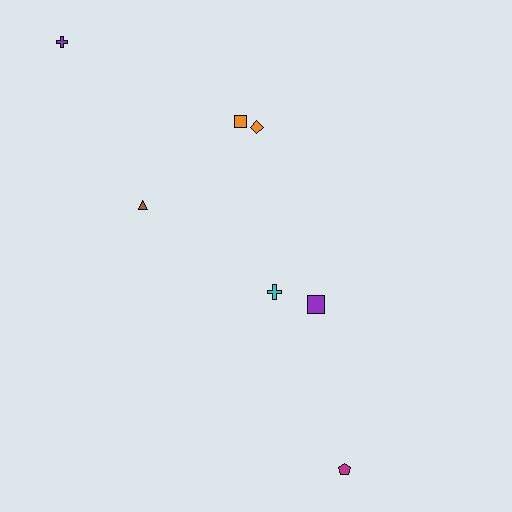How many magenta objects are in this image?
There is 1 magenta object.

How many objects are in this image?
There are 7 objects.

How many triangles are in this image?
There is 1 triangle.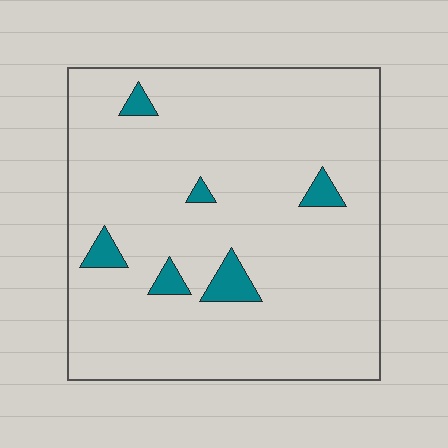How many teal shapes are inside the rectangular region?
6.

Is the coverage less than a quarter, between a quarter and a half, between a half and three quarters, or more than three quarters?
Less than a quarter.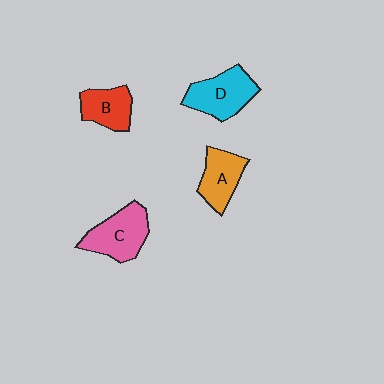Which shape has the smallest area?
Shape B (red).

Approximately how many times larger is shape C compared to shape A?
Approximately 1.3 times.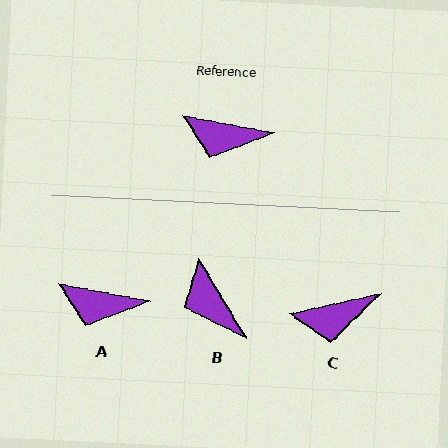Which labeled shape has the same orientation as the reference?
A.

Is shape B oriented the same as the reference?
No, it is off by about 48 degrees.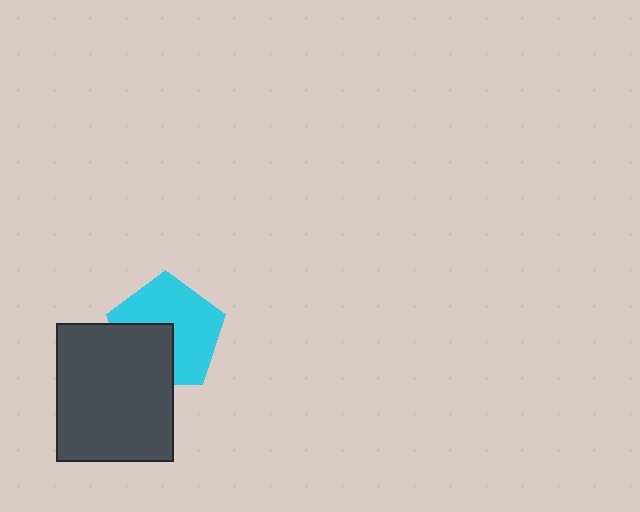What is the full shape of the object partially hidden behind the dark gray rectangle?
The partially hidden object is a cyan pentagon.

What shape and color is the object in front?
The object in front is a dark gray rectangle.